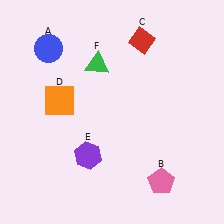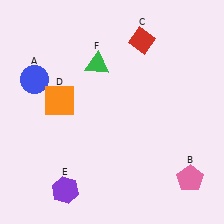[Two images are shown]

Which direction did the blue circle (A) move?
The blue circle (A) moved down.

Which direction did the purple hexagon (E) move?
The purple hexagon (E) moved down.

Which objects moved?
The objects that moved are: the blue circle (A), the pink pentagon (B), the purple hexagon (E).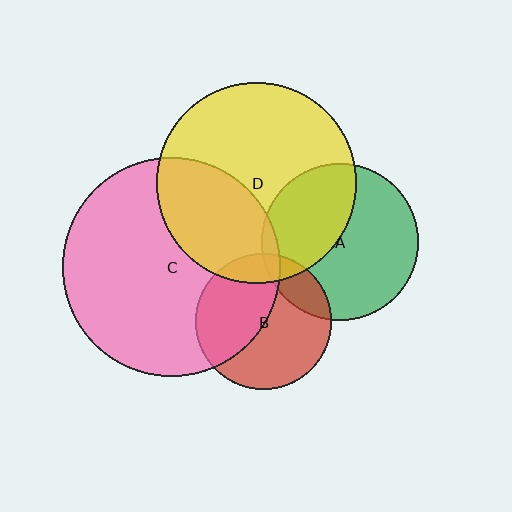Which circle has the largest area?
Circle C (pink).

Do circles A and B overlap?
Yes.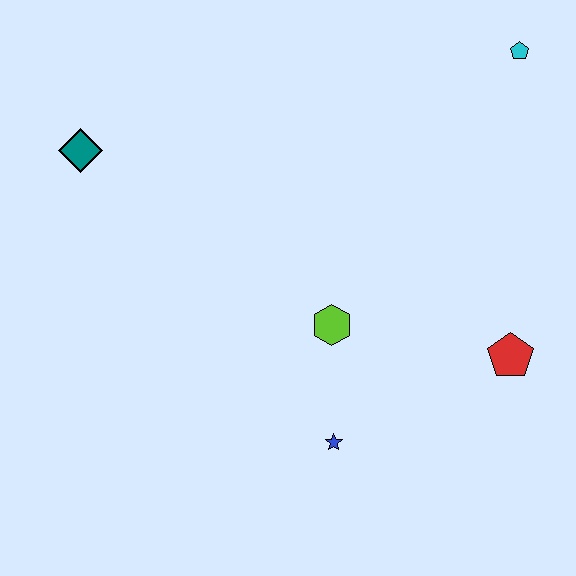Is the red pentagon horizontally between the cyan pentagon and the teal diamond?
Yes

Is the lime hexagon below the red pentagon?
No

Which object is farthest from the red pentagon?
The teal diamond is farthest from the red pentagon.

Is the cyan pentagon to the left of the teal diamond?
No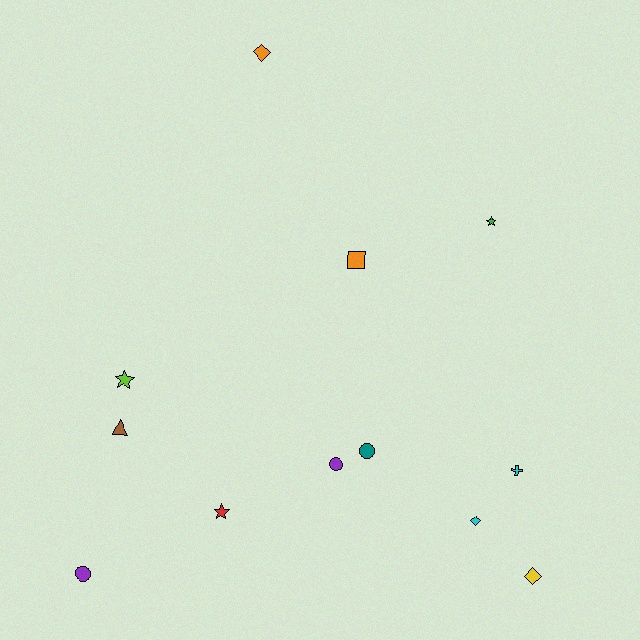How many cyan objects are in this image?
There are 2 cyan objects.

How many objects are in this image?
There are 12 objects.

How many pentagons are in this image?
There are no pentagons.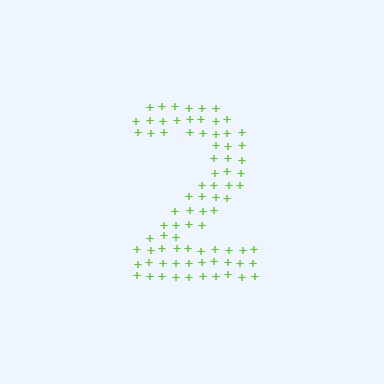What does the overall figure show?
The overall figure shows the digit 2.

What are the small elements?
The small elements are plus signs.